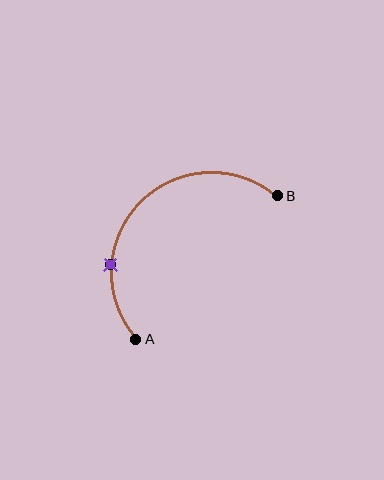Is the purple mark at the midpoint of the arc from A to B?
No. The purple mark lies on the arc but is closer to endpoint A. The arc midpoint would be at the point on the curve equidistant along the arc from both A and B.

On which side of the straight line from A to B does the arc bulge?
The arc bulges above and to the left of the straight line connecting A and B.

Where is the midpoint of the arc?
The arc midpoint is the point on the curve farthest from the straight line joining A and B. It sits above and to the left of that line.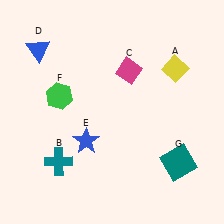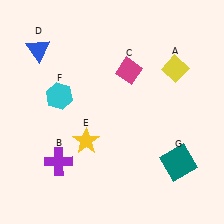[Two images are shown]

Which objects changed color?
B changed from teal to purple. E changed from blue to yellow. F changed from green to cyan.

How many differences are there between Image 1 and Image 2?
There are 3 differences between the two images.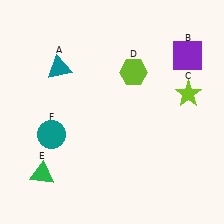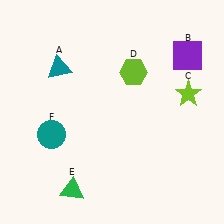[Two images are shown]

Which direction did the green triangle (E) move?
The green triangle (E) moved right.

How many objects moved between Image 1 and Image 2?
1 object moved between the two images.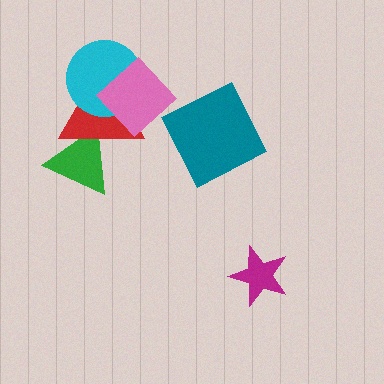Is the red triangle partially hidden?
Yes, it is partially covered by another shape.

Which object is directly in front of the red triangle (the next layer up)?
The cyan circle is directly in front of the red triangle.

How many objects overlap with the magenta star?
0 objects overlap with the magenta star.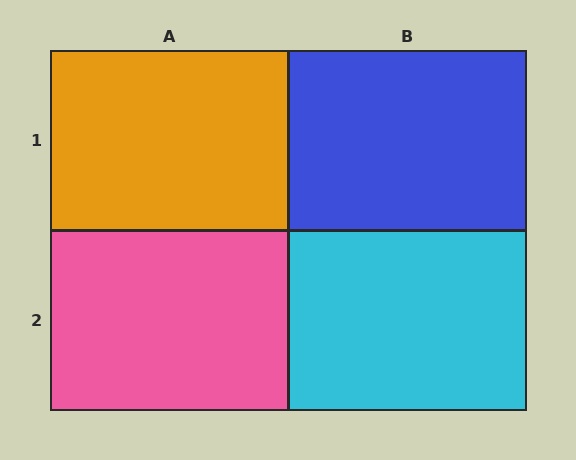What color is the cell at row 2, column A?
Pink.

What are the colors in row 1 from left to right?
Orange, blue.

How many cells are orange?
1 cell is orange.